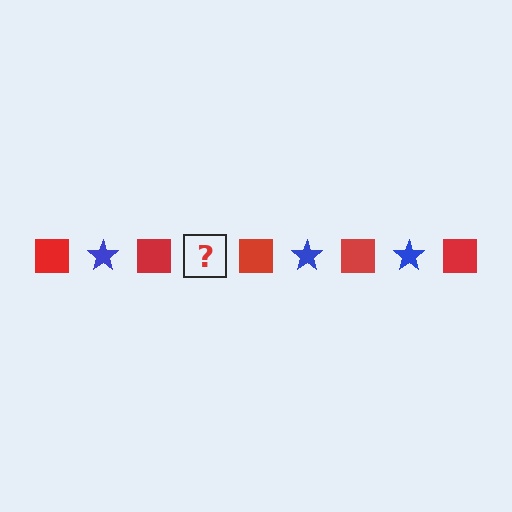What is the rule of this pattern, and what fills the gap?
The rule is that the pattern alternates between red square and blue star. The gap should be filled with a blue star.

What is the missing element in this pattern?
The missing element is a blue star.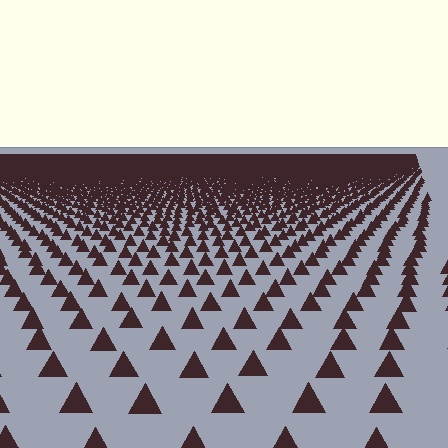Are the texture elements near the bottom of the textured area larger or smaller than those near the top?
Larger. Near the bottom, elements are closer to the viewer and appear at a bigger on-screen size.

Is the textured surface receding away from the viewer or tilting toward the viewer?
The surface is receding away from the viewer. Texture elements get smaller and denser toward the top.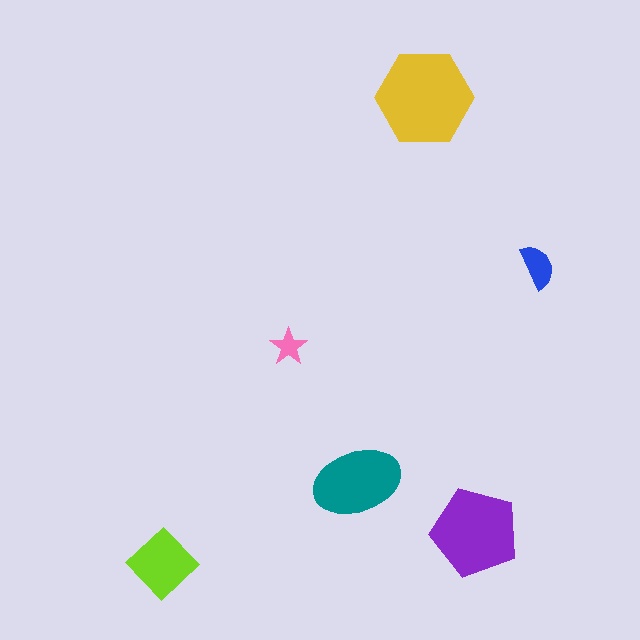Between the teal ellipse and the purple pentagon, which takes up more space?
The purple pentagon.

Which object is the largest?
The yellow hexagon.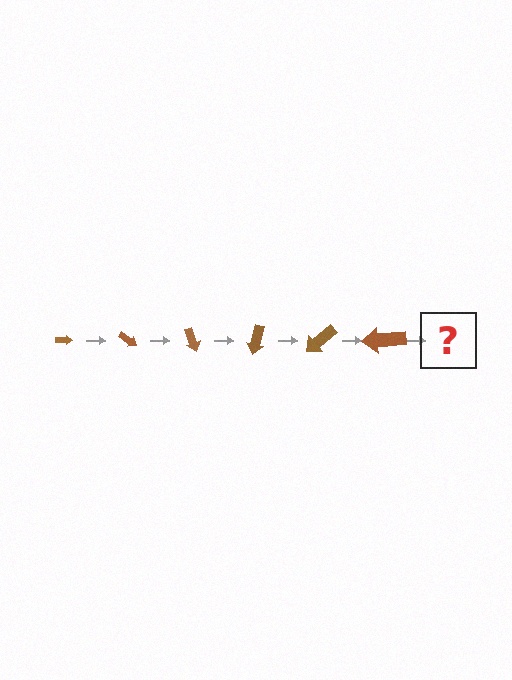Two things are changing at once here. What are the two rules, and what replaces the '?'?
The two rules are that the arrow grows larger each step and it rotates 35 degrees each step. The '?' should be an arrow, larger than the previous one and rotated 210 degrees from the start.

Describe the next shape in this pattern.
It should be an arrow, larger than the previous one and rotated 210 degrees from the start.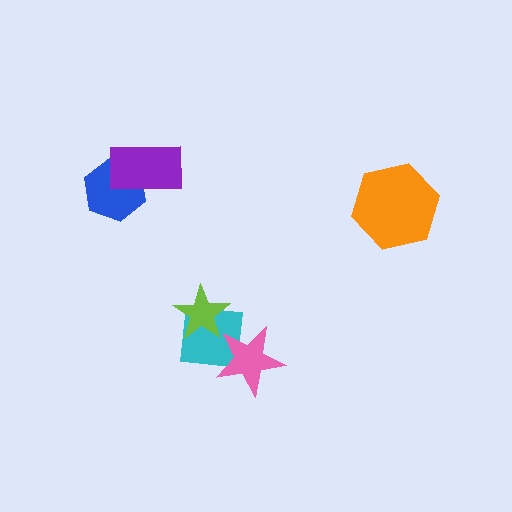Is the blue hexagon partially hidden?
Yes, it is partially covered by another shape.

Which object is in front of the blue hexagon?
The purple rectangle is in front of the blue hexagon.